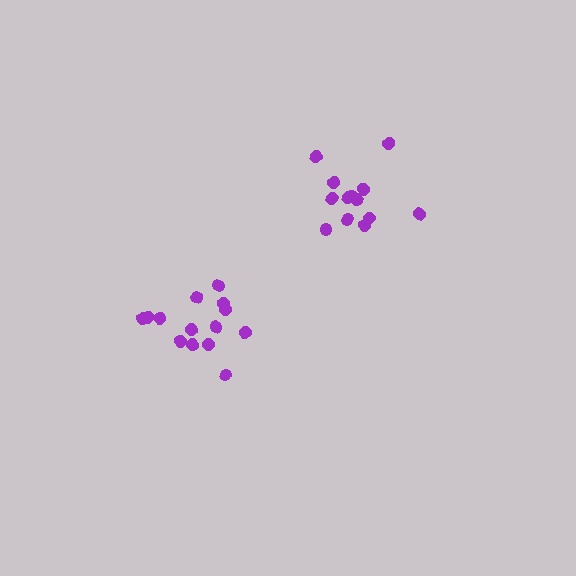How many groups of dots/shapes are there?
There are 2 groups.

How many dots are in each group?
Group 1: 14 dots, Group 2: 13 dots (27 total).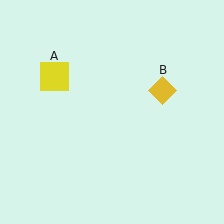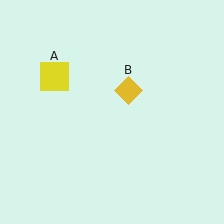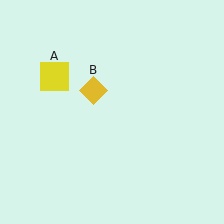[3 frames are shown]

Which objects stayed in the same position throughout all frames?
Yellow square (object A) remained stationary.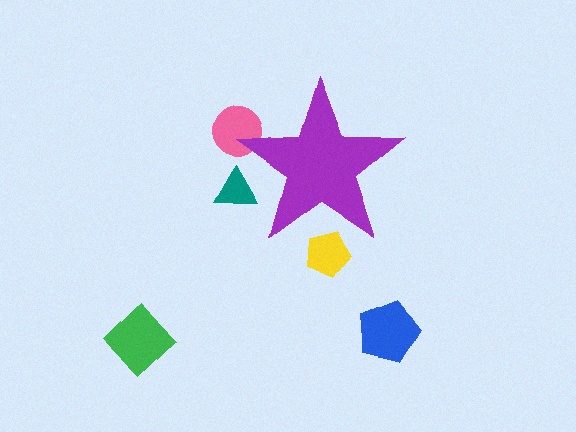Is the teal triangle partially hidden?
Yes, the teal triangle is partially hidden behind the purple star.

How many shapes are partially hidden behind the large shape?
3 shapes are partially hidden.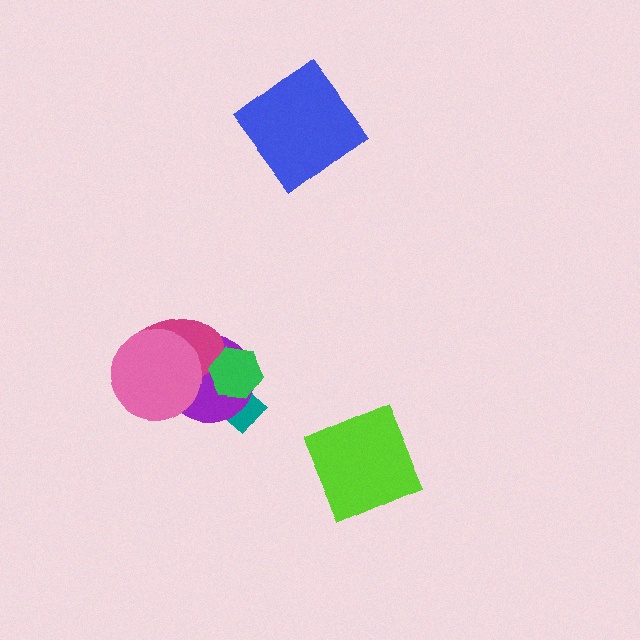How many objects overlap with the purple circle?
4 objects overlap with the purple circle.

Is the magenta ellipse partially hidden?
Yes, it is partially covered by another shape.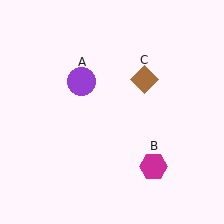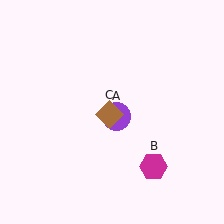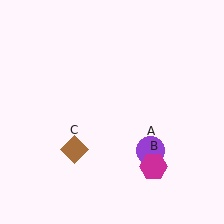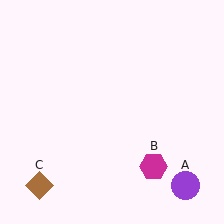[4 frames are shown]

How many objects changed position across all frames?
2 objects changed position: purple circle (object A), brown diamond (object C).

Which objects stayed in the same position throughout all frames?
Magenta hexagon (object B) remained stationary.